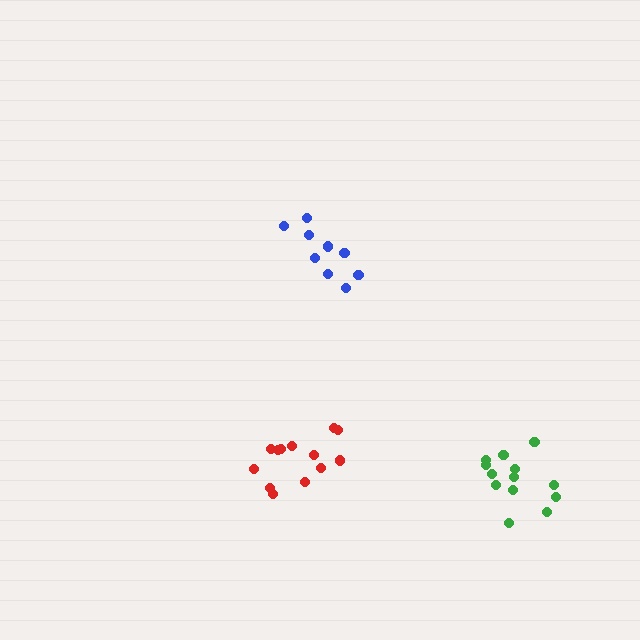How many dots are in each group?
Group 1: 9 dots, Group 2: 13 dots, Group 3: 13 dots (35 total).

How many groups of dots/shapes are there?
There are 3 groups.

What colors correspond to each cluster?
The clusters are colored: blue, red, green.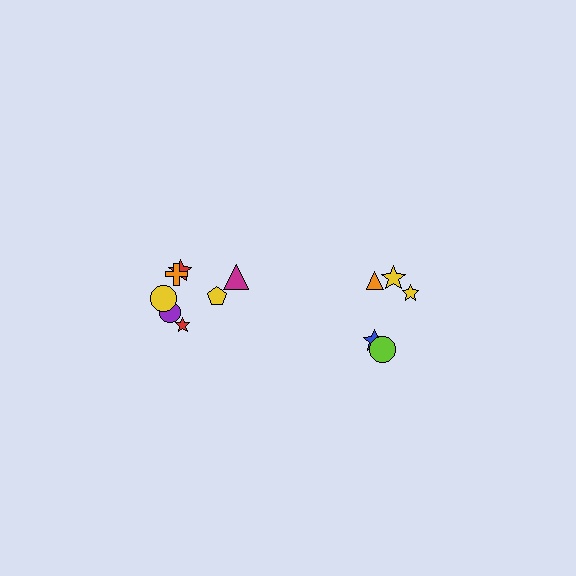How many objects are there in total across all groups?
There are 12 objects.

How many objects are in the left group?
There are 7 objects.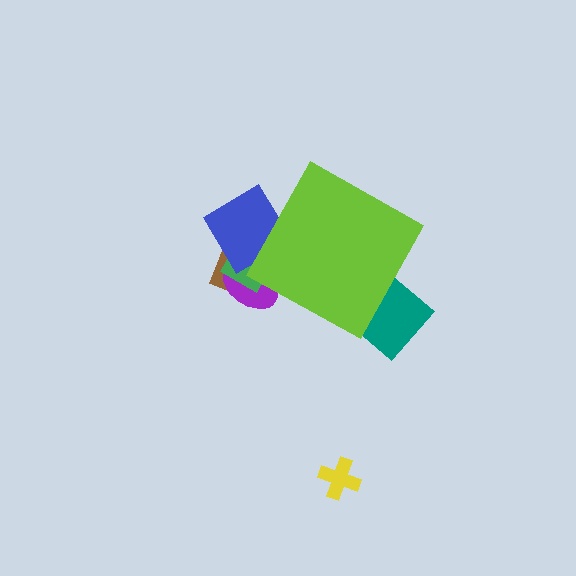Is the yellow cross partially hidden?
No, the yellow cross is fully visible.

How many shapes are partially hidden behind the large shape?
5 shapes are partially hidden.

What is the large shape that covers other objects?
A lime diamond.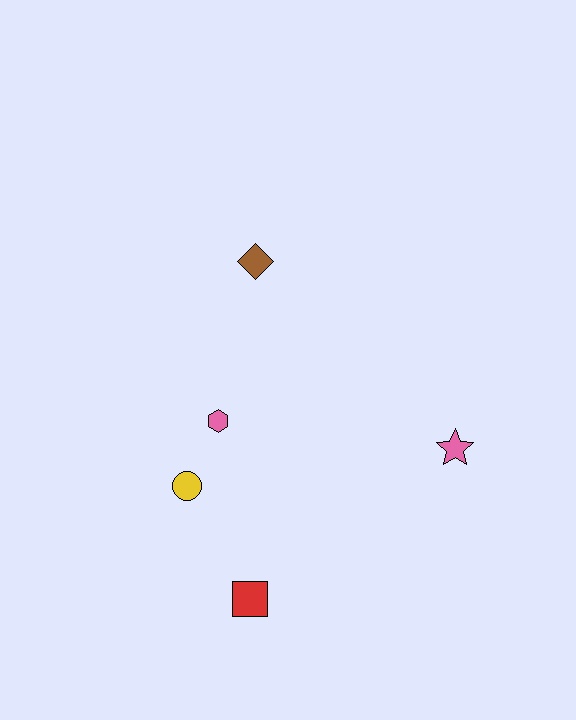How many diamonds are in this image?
There is 1 diamond.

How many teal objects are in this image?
There are no teal objects.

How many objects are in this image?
There are 5 objects.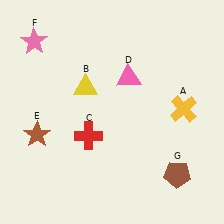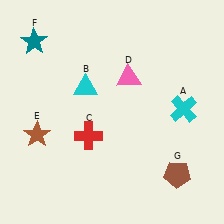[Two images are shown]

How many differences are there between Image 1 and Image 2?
There are 3 differences between the two images.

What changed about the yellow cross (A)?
In Image 1, A is yellow. In Image 2, it changed to cyan.